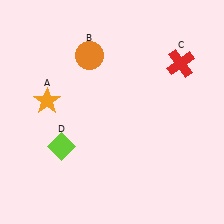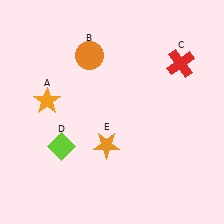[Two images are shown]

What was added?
An orange star (E) was added in Image 2.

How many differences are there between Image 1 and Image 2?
There is 1 difference between the two images.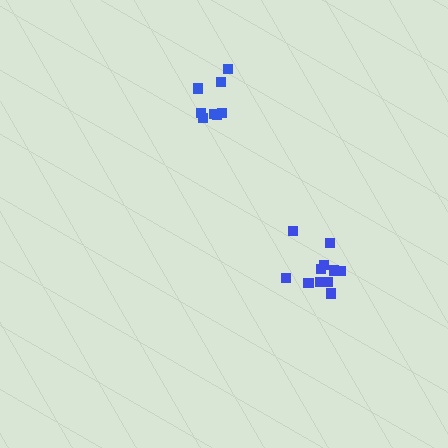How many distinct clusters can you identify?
There are 2 distinct clusters.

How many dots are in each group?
Group 1: 11 dots, Group 2: 8 dots (19 total).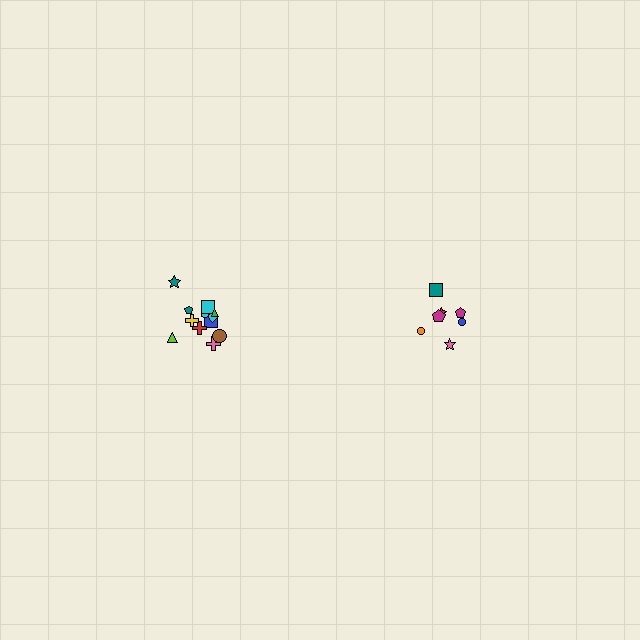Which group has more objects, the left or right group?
The left group.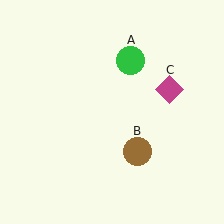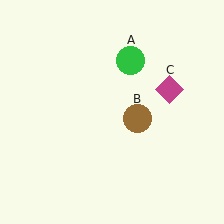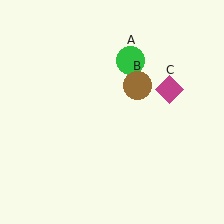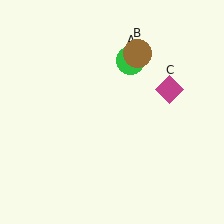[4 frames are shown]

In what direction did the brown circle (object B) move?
The brown circle (object B) moved up.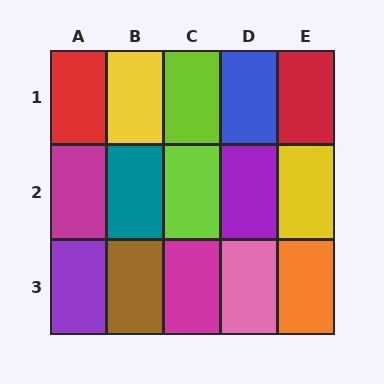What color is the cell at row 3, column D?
Pink.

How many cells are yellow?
2 cells are yellow.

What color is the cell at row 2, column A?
Magenta.